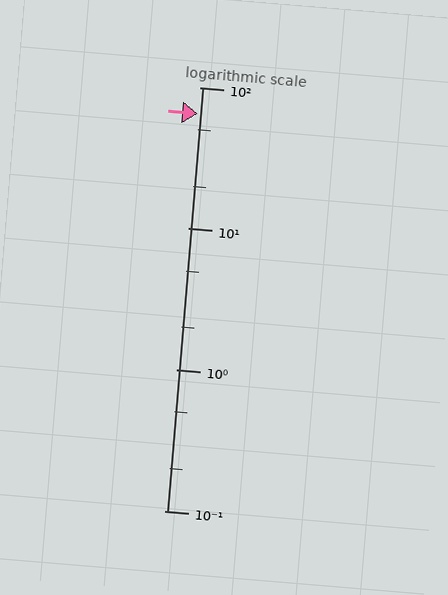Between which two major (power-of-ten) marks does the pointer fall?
The pointer is between 10 and 100.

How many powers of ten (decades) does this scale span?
The scale spans 3 decades, from 0.1 to 100.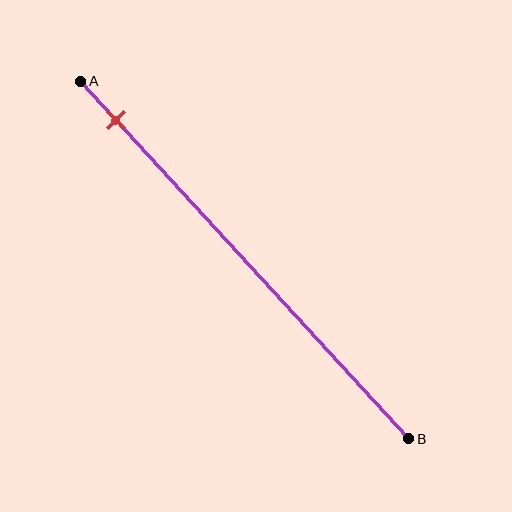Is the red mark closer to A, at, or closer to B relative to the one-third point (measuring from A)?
The red mark is closer to point A than the one-third point of segment AB.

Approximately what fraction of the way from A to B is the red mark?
The red mark is approximately 10% of the way from A to B.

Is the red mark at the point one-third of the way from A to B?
No, the mark is at about 10% from A, not at the 33% one-third point.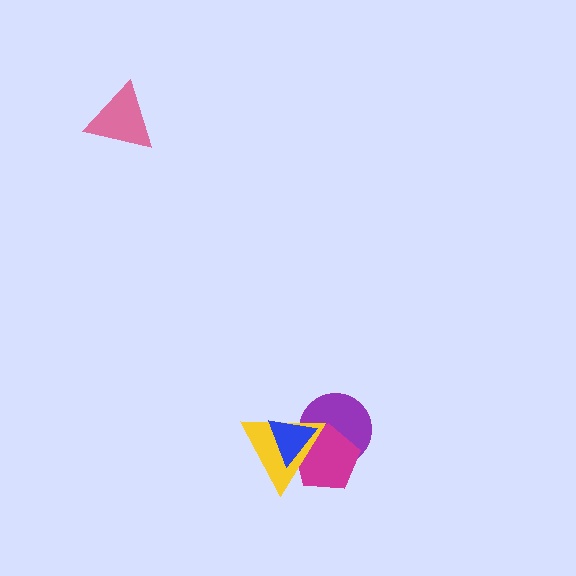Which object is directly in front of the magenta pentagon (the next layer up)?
The yellow triangle is directly in front of the magenta pentagon.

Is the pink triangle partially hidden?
No, no other shape covers it.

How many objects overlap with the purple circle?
3 objects overlap with the purple circle.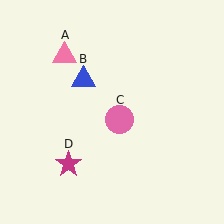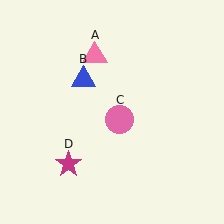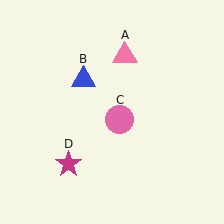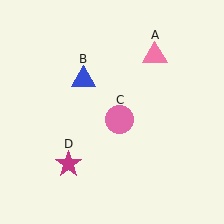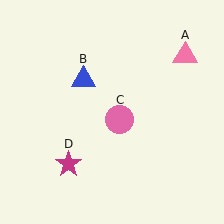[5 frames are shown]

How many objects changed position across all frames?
1 object changed position: pink triangle (object A).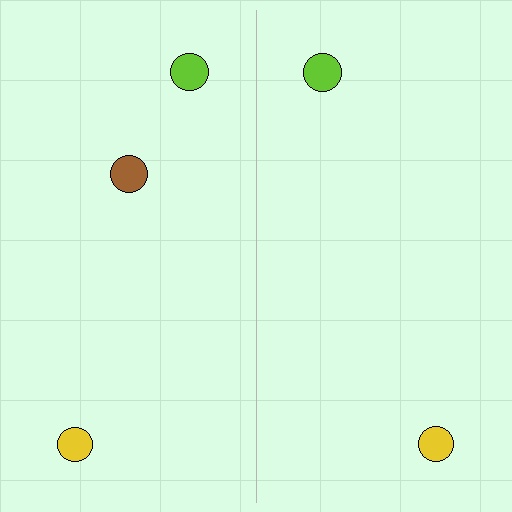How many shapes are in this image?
There are 5 shapes in this image.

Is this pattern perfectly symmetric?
No, the pattern is not perfectly symmetric. A brown circle is missing from the right side.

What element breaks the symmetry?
A brown circle is missing from the right side.